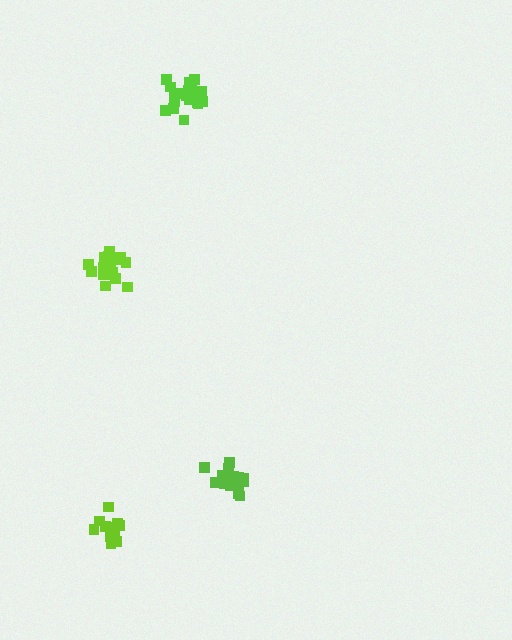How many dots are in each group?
Group 1: 20 dots, Group 2: 14 dots, Group 3: 20 dots, Group 4: 19 dots (73 total).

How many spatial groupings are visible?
There are 4 spatial groupings.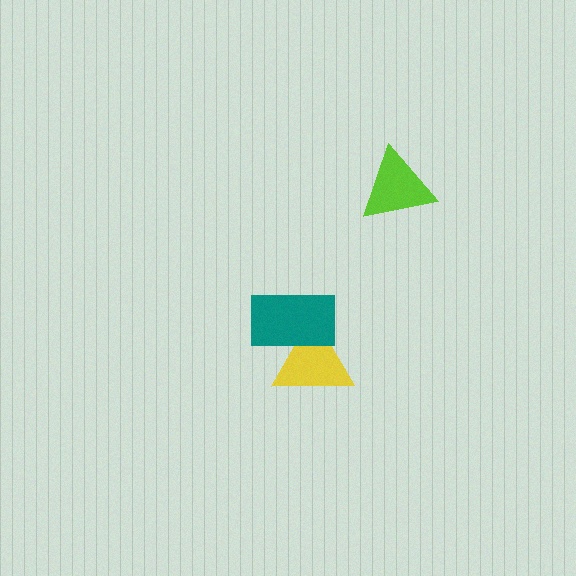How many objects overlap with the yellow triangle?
1 object overlaps with the yellow triangle.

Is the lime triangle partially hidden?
No, no other shape covers it.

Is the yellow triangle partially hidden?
Yes, it is partially covered by another shape.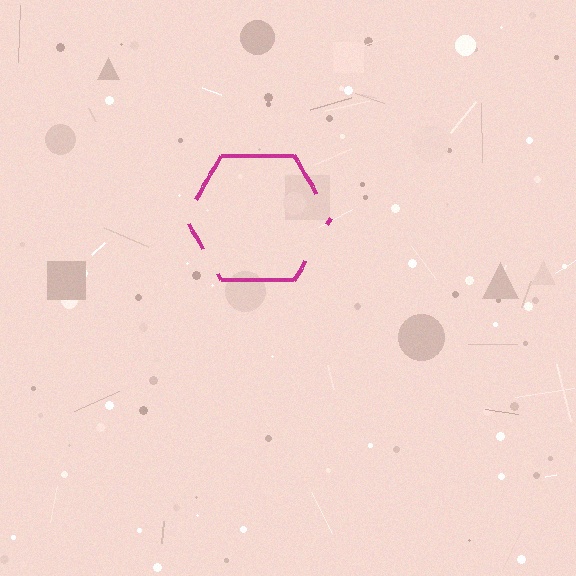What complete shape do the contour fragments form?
The contour fragments form a hexagon.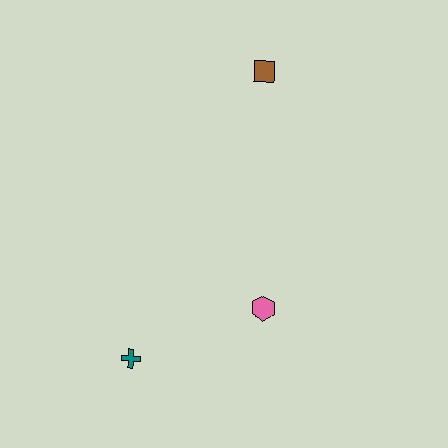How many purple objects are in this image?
There are no purple objects.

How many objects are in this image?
There are 3 objects.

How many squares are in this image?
There is 1 square.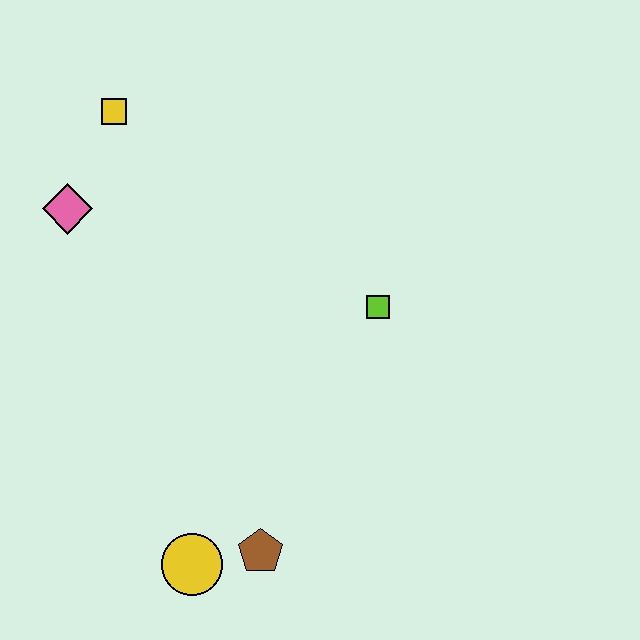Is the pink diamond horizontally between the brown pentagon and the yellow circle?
No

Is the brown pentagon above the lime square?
No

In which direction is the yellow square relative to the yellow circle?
The yellow square is above the yellow circle.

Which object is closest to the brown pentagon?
The yellow circle is closest to the brown pentagon.